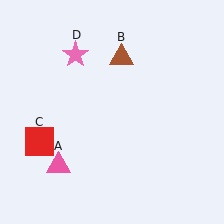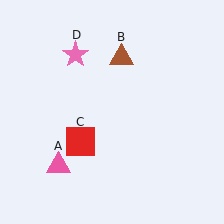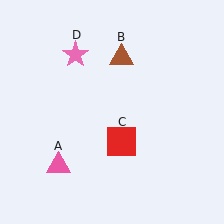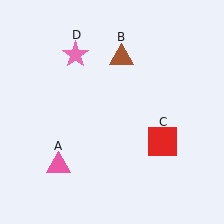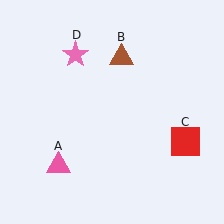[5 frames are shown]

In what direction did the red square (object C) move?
The red square (object C) moved right.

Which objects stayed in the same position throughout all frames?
Pink triangle (object A) and brown triangle (object B) and pink star (object D) remained stationary.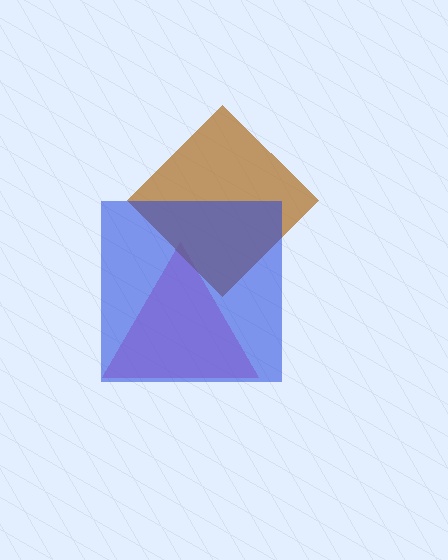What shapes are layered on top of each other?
The layered shapes are: a pink triangle, a brown diamond, a blue square.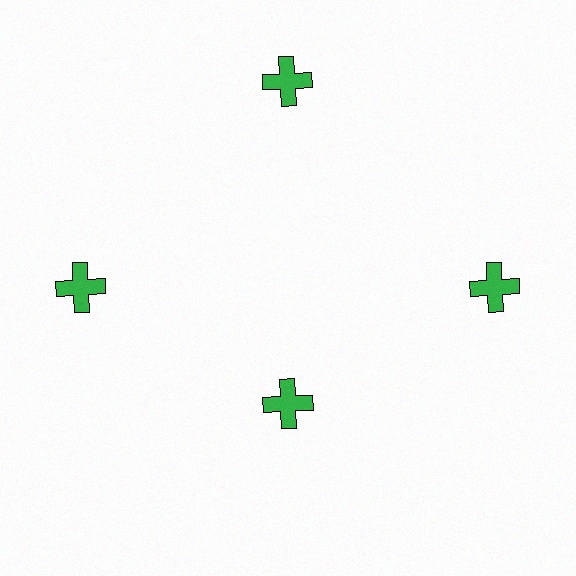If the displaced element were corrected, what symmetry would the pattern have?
It would have 4-fold rotational symmetry — the pattern would map onto itself every 90 degrees.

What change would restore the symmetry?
The symmetry would be restored by moving it outward, back onto the ring so that all 4 crosses sit at equal angles and equal distance from the center.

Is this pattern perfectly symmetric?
No. The 4 green crosses are arranged in a ring, but one element near the 6 o'clock position is pulled inward toward the center, breaking the 4-fold rotational symmetry.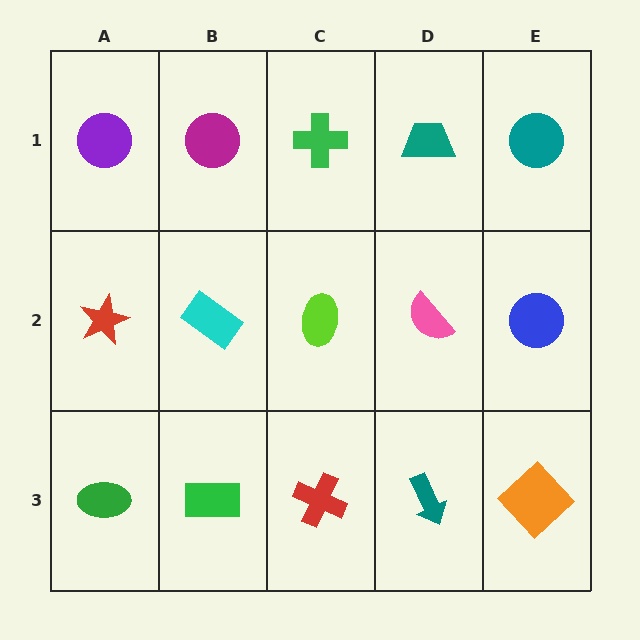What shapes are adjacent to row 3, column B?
A cyan rectangle (row 2, column B), a green ellipse (row 3, column A), a red cross (row 3, column C).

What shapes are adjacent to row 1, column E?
A blue circle (row 2, column E), a teal trapezoid (row 1, column D).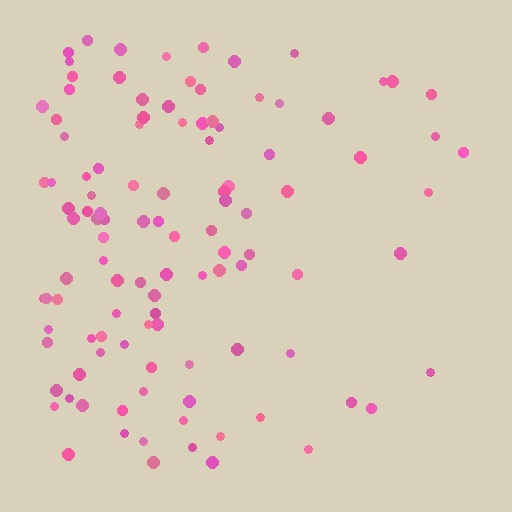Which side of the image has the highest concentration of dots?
The left.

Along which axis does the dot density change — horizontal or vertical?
Horizontal.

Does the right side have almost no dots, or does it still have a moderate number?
Still a moderate number, just noticeably fewer than the left.